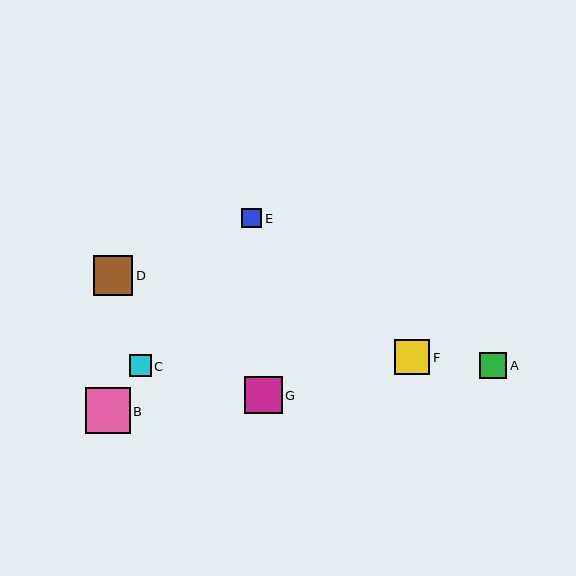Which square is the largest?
Square B is the largest with a size of approximately 45 pixels.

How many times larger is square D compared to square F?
Square D is approximately 1.1 times the size of square F.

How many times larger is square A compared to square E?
Square A is approximately 1.4 times the size of square E.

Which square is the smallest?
Square E is the smallest with a size of approximately 20 pixels.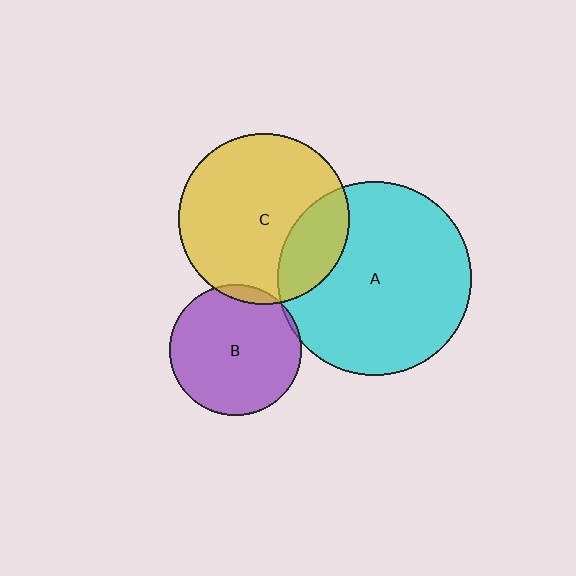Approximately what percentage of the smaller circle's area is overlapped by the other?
Approximately 5%.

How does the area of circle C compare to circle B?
Approximately 1.7 times.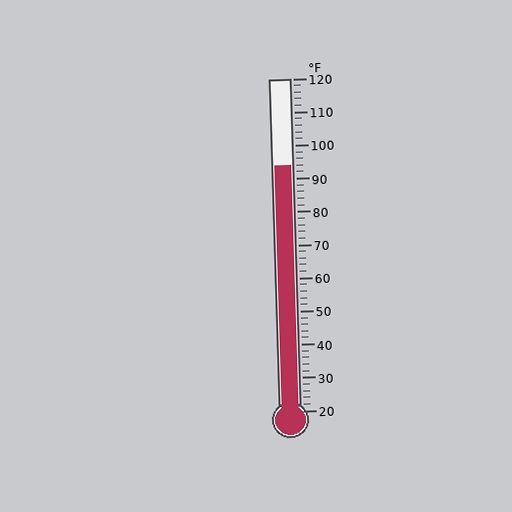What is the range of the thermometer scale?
The thermometer scale ranges from 20°F to 120°F.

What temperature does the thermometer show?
The thermometer shows approximately 94°F.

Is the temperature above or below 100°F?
The temperature is below 100°F.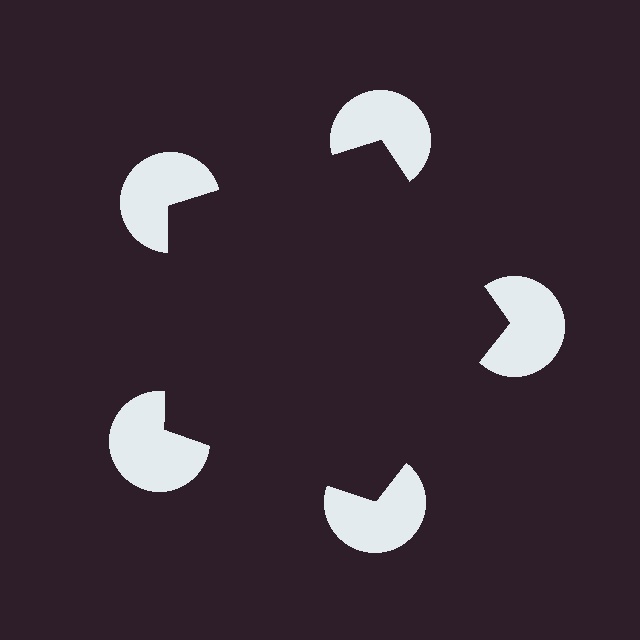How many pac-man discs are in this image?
There are 5 — one at each vertex of the illusory pentagon.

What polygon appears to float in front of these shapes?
An illusory pentagon — its edges are inferred from the aligned wedge cuts in the pac-man discs, not physically drawn.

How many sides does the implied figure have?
5 sides.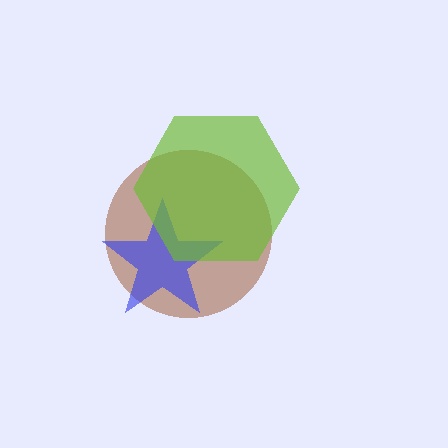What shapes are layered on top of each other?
The layered shapes are: a brown circle, a blue star, a lime hexagon.